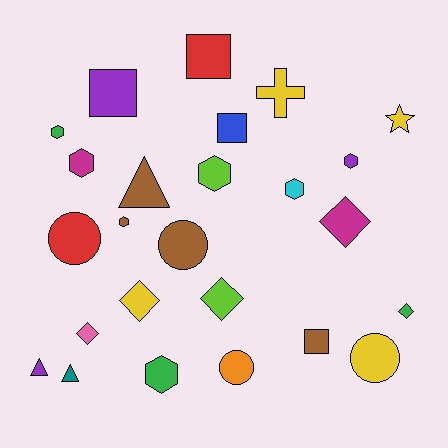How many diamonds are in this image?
There are 5 diamonds.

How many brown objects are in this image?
There are 4 brown objects.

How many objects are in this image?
There are 25 objects.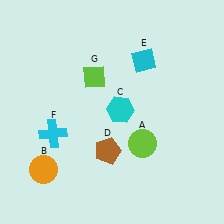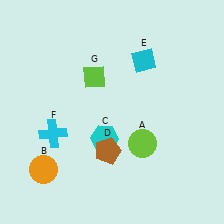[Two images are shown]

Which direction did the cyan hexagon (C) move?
The cyan hexagon (C) moved down.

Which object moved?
The cyan hexagon (C) moved down.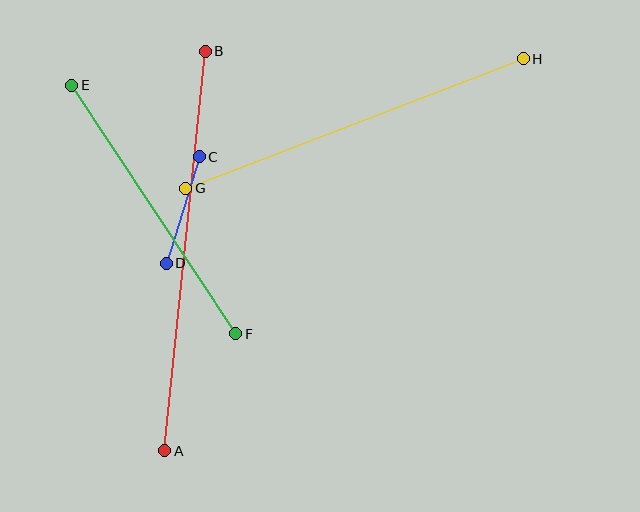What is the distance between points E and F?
The distance is approximately 298 pixels.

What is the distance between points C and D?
The distance is approximately 112 pixels.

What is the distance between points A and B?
The distance is approximately 401 pixels.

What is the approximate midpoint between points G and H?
The midpoint is at approximately (354, 124) pixels.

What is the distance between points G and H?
The distance is approximately 362 pixels.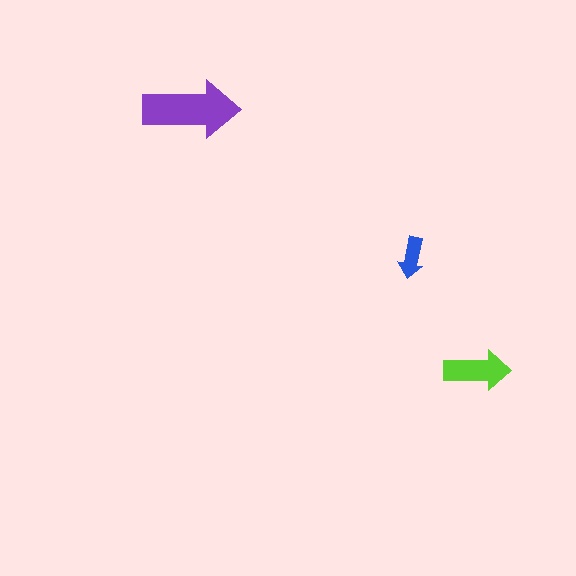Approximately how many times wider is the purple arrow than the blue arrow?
About 2.5 times wider.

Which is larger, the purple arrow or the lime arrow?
The purple one.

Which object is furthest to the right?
The lime arrow is rightmost.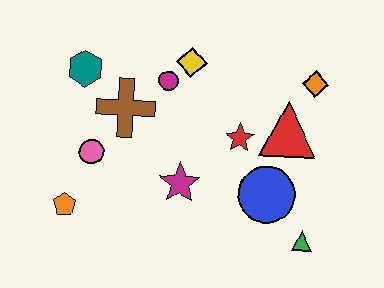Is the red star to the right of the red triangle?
No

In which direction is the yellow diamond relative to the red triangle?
The yellow diamond is to the left of the red triangle.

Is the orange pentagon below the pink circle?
Yes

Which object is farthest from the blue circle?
The teal hexagon is farthest from the blue circle.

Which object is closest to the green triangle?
The blue circle is closest to the green triangle.